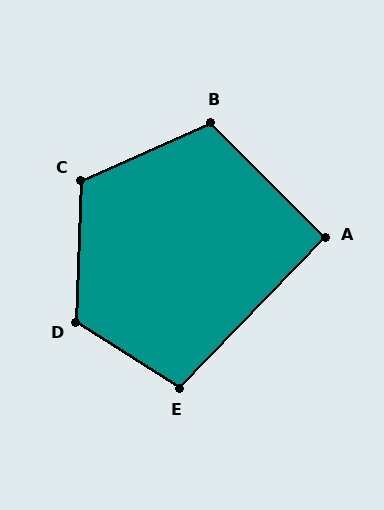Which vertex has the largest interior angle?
D, at approximately 121 degrees.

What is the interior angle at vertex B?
Approximately 111 degrees (obtuse).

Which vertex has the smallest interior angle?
A, at approximately 91 degrees.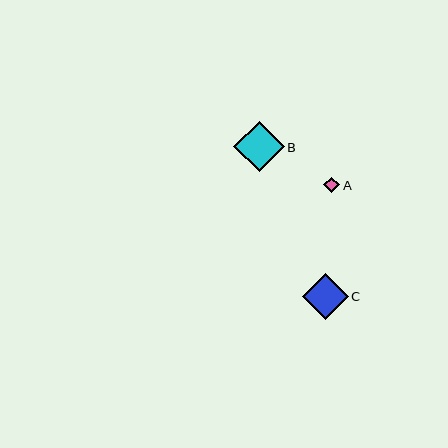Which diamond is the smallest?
Diamond A is the smallest with a size of approximately 16 pixels.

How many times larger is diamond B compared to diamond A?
Diamond B is approximately 3.2 times the size of diamond A.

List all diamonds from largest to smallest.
From largest to smallest: B, C, A.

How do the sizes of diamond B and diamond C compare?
Diamond B and diamond C are approximately the same size.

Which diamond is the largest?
Diamond B is the largest with a size of approximately 50 pixels.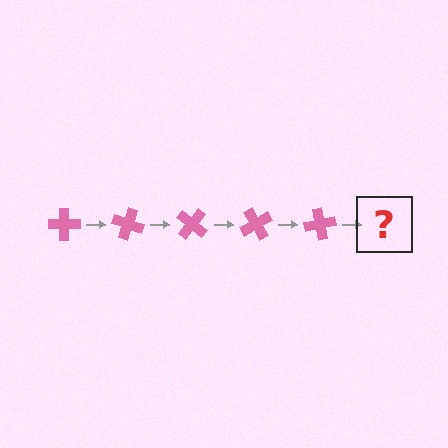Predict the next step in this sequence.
The next step is a pink cross rotated 100 degrees.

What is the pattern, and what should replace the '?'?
The pattern is that the cross rotates 20 degrees each step. The '?' should be a pink cross rotated 100 degrees.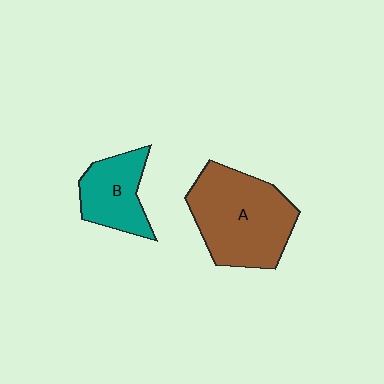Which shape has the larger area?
Shape A (brown).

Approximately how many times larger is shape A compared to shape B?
Approximately 1.8 times.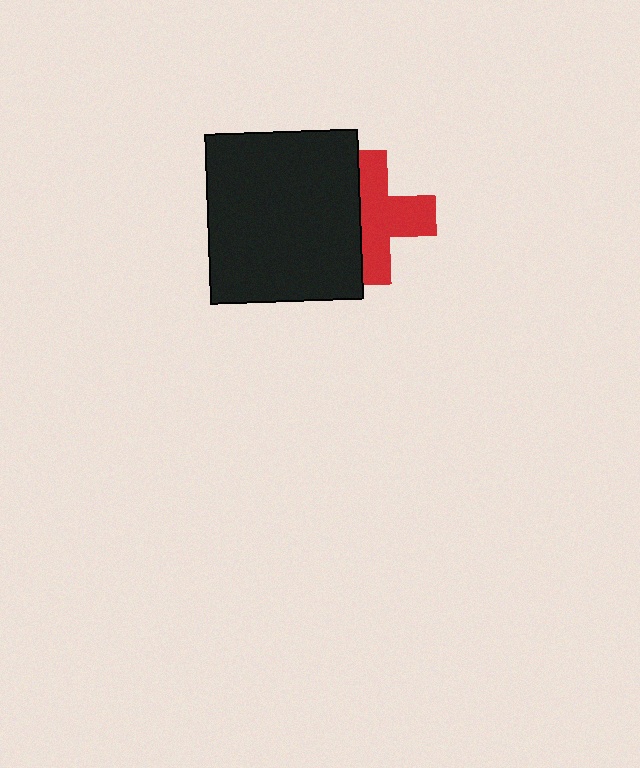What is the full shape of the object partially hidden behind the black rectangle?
The partially hidden object is a red cross.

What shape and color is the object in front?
The object in front is a black rectangle.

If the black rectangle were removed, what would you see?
You would see the complete red cross.